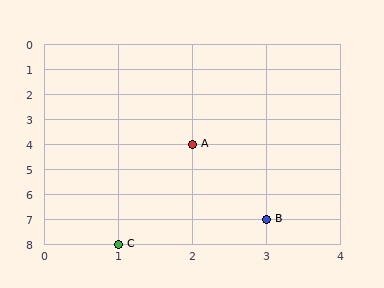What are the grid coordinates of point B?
Point B is at grid coordinates (3, 7).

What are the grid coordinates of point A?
Point A is at grid coordinates (2, 4).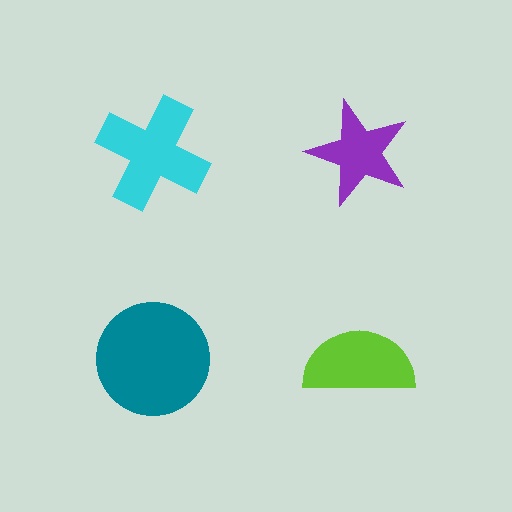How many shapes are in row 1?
2 shapes.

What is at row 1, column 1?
A cyan cross.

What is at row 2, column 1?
A teal circle.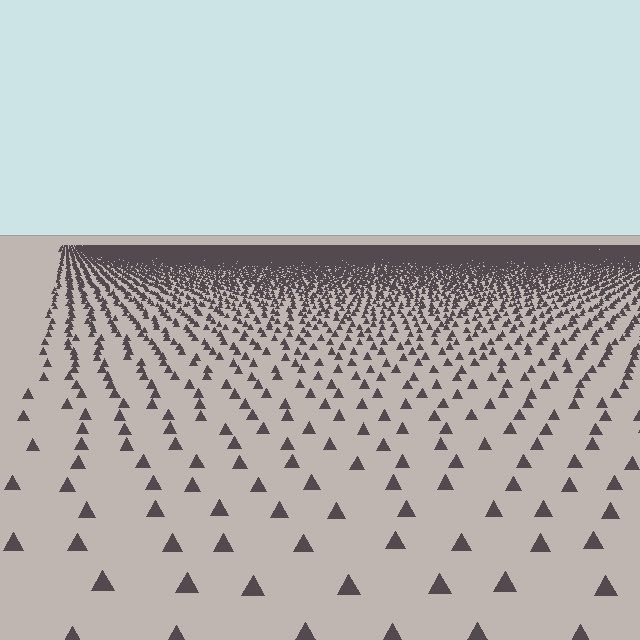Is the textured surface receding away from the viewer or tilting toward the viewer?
The surface is receding away from the viewer. Texture elements get smaller and denser toward the top.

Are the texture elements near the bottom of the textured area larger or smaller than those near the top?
Larger. Near the bottom, elements are closer to the viewer and appear at a bigger on-screen size.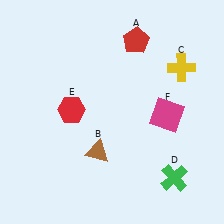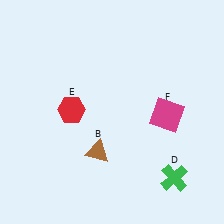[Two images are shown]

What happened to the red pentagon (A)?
The red pentagon (A) was removed in Image 2. It was in the top-right area of Image 1.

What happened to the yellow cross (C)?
The yellow cross (C) was removed in Image 2. It was in the top-right area of Image 1.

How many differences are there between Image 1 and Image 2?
There are 2 differences between the two images.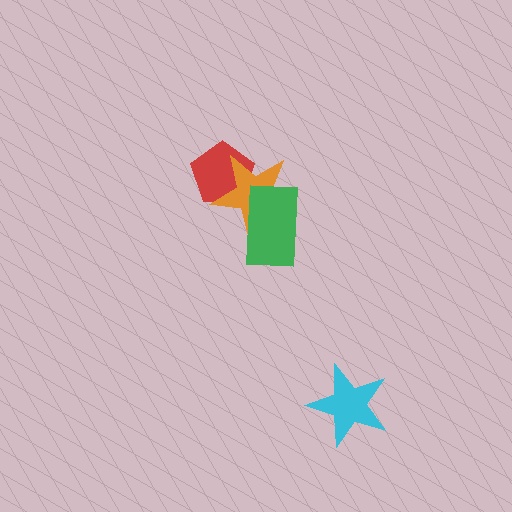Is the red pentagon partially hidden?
Yes, it is partially covered by another shape.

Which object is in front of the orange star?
The green rectangle is in front of the orange star.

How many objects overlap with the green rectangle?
1 object overlaps with the green rectangle.